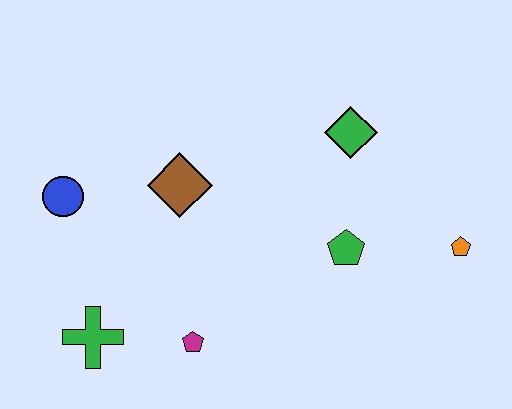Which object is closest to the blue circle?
The brown diamond is closest to the blue circle.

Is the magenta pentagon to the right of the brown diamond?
Yes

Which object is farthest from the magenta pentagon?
The orange pentagon is farthest from the magenta pentagon.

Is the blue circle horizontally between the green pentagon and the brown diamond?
No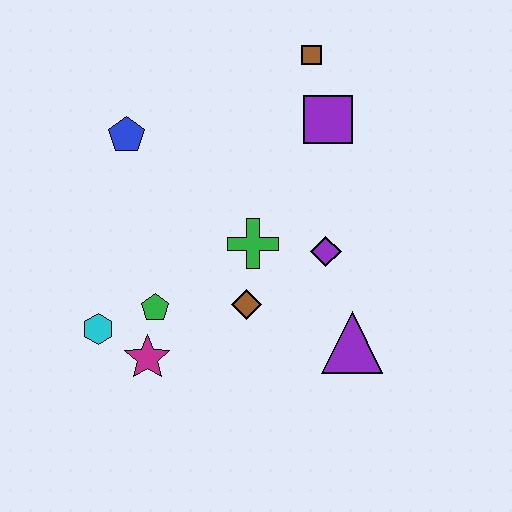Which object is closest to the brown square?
The purple square is closest to the brown square.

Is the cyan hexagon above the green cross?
No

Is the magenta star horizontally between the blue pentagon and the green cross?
Yes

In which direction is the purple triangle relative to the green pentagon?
The purple triangle is to the right of the green pentagon.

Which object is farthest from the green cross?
The brown square is farthest from the green cross.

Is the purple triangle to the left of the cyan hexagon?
No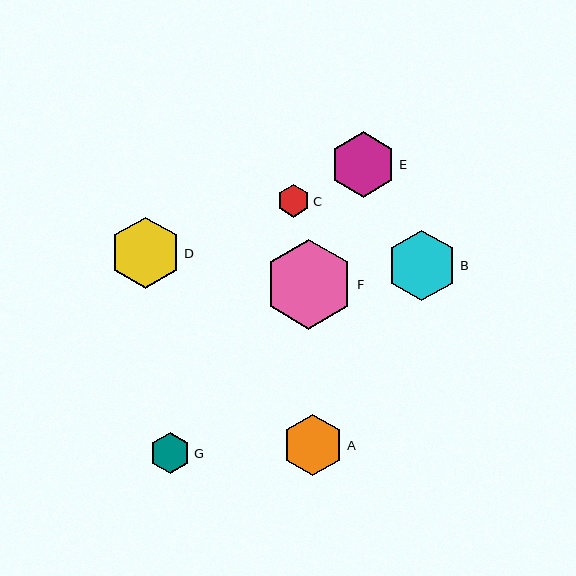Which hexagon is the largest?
Hexagon F is the largest with a size of approximately 90 pixels.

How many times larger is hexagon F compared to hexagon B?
Hexagon F is approximately 1.3 times the size of hexagon B.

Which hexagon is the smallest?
Hexagon C is the smallest with a size of approximately 33 pixels.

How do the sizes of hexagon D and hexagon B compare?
Hexagon D and hexagon B are approximately the same size.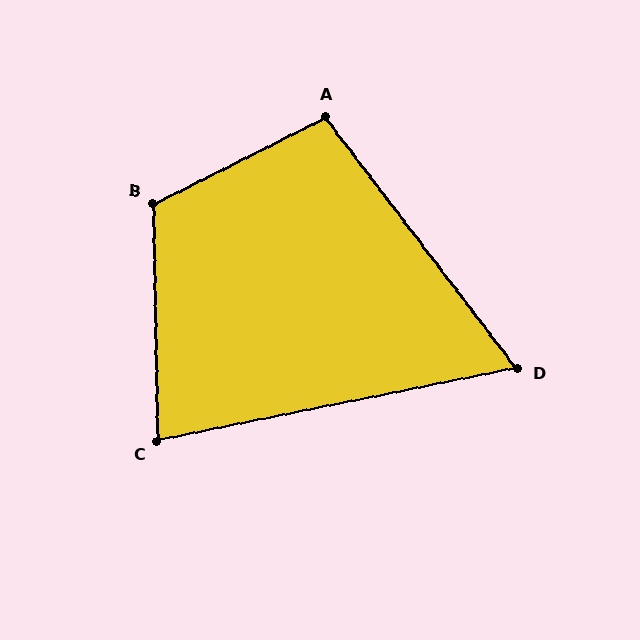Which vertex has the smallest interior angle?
D, at approximately 64 degrees.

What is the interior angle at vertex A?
Approximately 100 degrees (obtuse).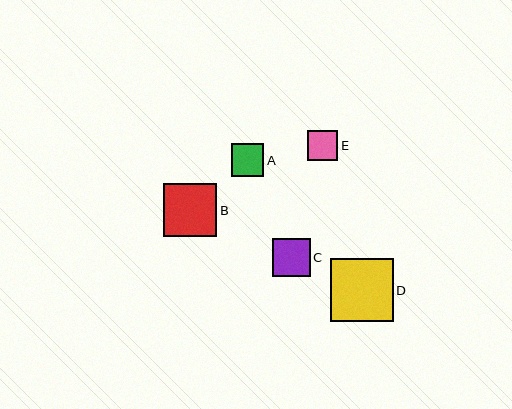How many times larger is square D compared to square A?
Square D is approximately 1.9 times the size of square A.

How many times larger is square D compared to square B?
Square D is approximately 1.2 times the size of square B.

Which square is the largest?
Square D is the largest with a size of approximately 63 pixels.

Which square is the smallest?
Square E is the smallest with a size of approximately 31 pixels.